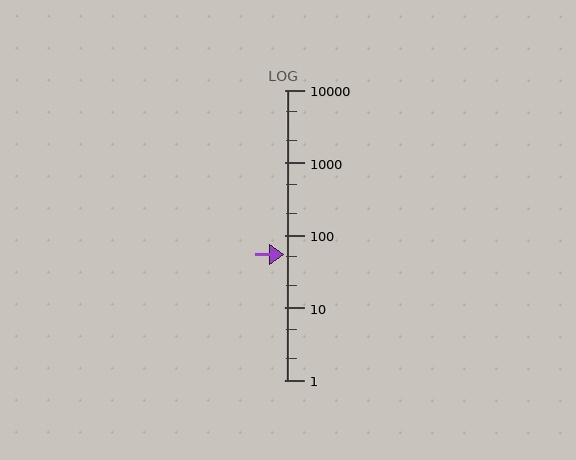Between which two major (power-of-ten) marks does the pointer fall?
The pointer is between 10 and 100.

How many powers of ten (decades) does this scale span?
The scale spans 4 decades, from 1 to 10000.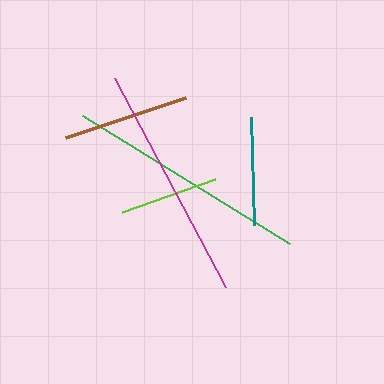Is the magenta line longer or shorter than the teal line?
The magenta line is longer than the teal line.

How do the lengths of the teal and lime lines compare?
The teal and lime lines are approximately the same length.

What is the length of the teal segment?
The teal segment is approximately 108 pixels long.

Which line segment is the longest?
The green line is the longest at approximately 243 pixels.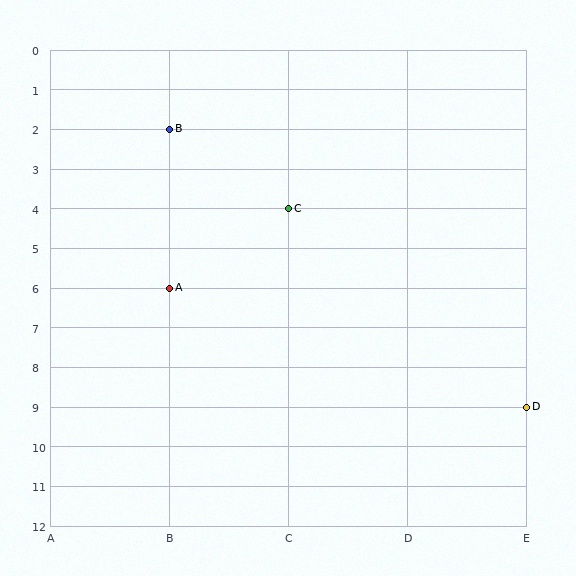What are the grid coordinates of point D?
Point D is at grid coordinates (E, 9).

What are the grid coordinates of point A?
Point A is at grid coordinates (B, 6).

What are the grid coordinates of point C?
Point C is at grid coordinates (C, 4).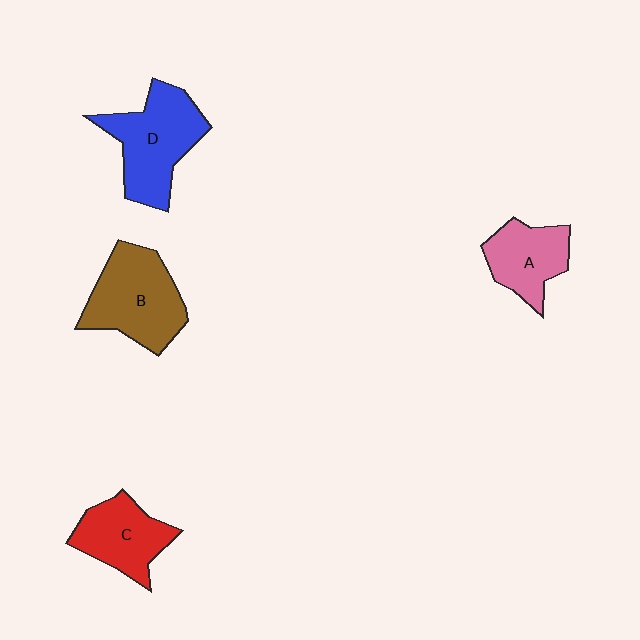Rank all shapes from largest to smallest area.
From largest to smallest: D (blue), B (brown), C (red), A (pink).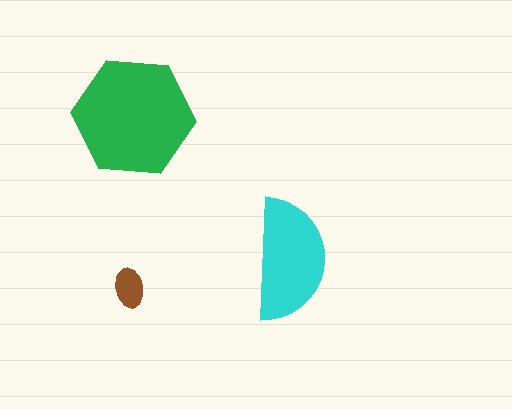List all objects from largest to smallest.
The green hexagon, the cyan semicircle, the brown ellipse.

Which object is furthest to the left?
The brown ellipse is leftmost.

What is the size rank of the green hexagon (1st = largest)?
1st.